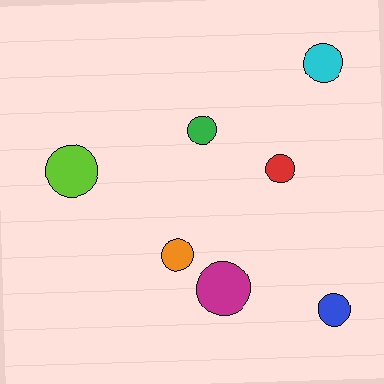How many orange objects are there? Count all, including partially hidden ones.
There is 1 orange object.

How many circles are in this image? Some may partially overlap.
There are 7 circles.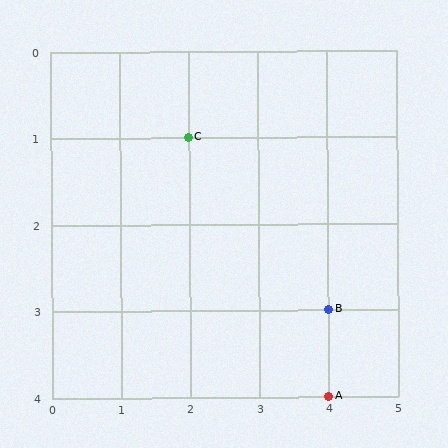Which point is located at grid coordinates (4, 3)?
Point B is at (4, 3).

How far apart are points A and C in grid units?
Points A and C are 2 columns and 3 rows apart (about 3.6 grid units diagonally).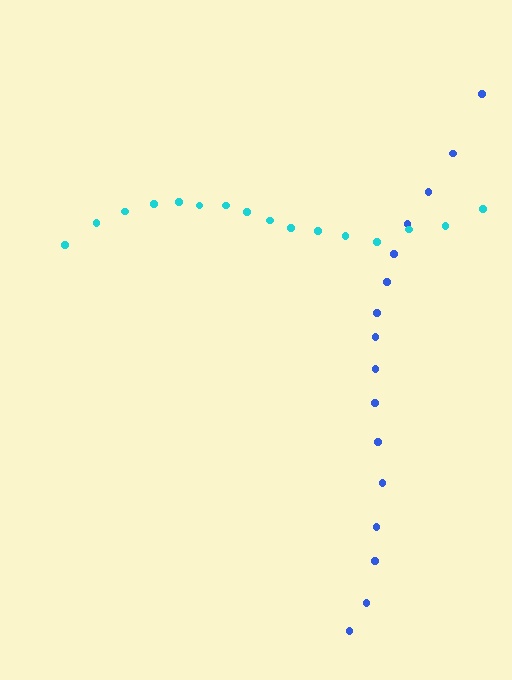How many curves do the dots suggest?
There are 2 distinct paths.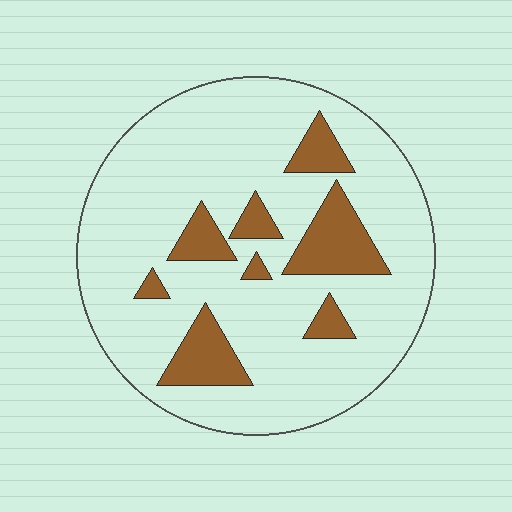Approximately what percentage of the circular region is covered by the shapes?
Approximately 20%.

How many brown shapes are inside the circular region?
8.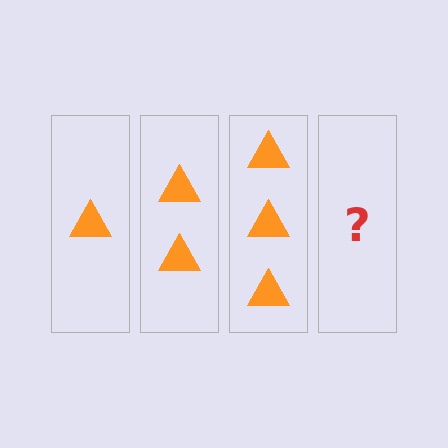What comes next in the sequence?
The next element should be 4 triangles.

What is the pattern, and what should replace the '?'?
The pattern is that each step adds one more triangle. The '?' should be 4 triangles.